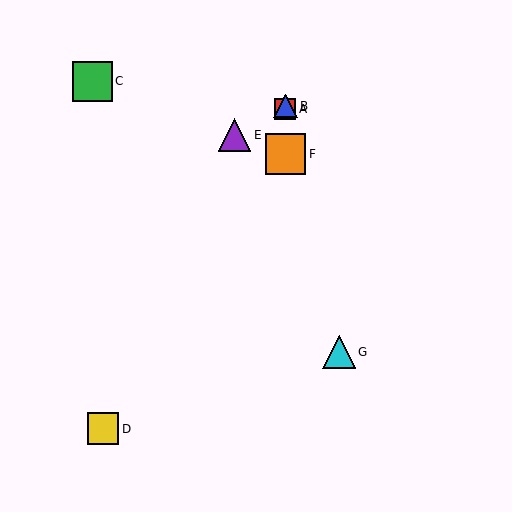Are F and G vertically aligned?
No, F is at x≈285 and G is at x≈339.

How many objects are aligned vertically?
3 objects (A, B, F) are aligned vertically.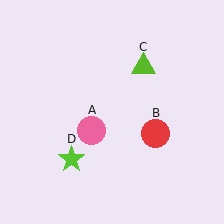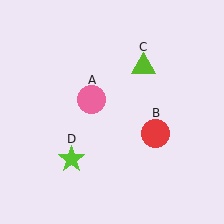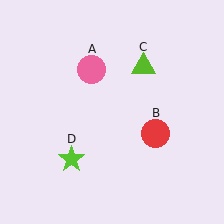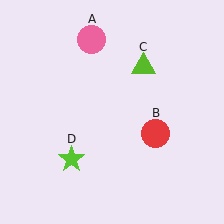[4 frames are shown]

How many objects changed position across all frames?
1 object changed position: pink circle (object A).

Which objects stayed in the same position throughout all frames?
Red circle (object B) and lime triangle (object C) and lime star (object D) remained stationary.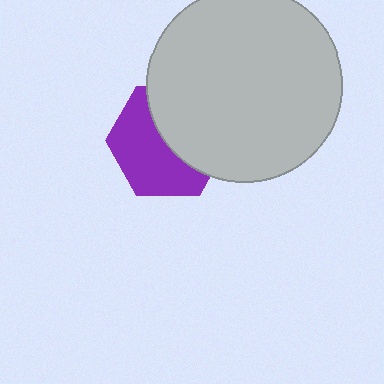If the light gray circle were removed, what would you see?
You would see the complete purple hexagon.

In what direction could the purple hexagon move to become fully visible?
The purple hexagon could move toward the lower-left. That would shift it out from behind the light gray circle entirely.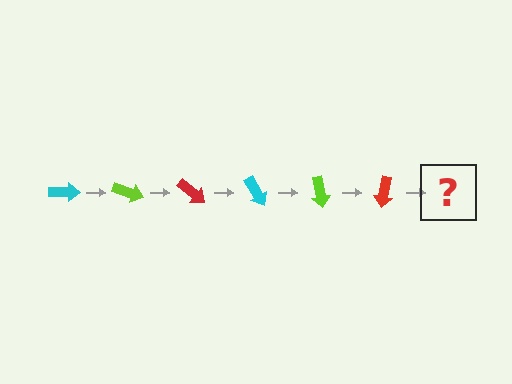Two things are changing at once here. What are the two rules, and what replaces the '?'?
The two rules are that it rotates 20 degrees each step and the color cycles through cyan, lime, and red. The '?' should be a cyan arrow, rotated 120 degrees from the start.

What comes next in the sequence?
The next element should be a cyan arrow, rotated 120 degrees from the start.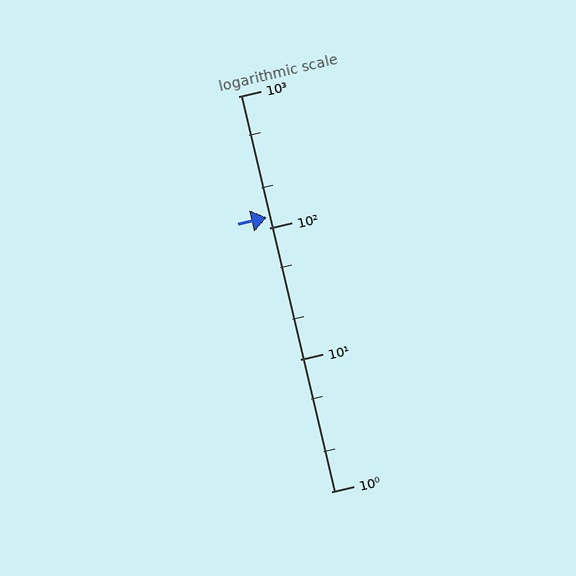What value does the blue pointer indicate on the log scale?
The pointer indicates approximately 120.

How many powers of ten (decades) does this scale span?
The scale spans 3 decades, from 1 to 1000.